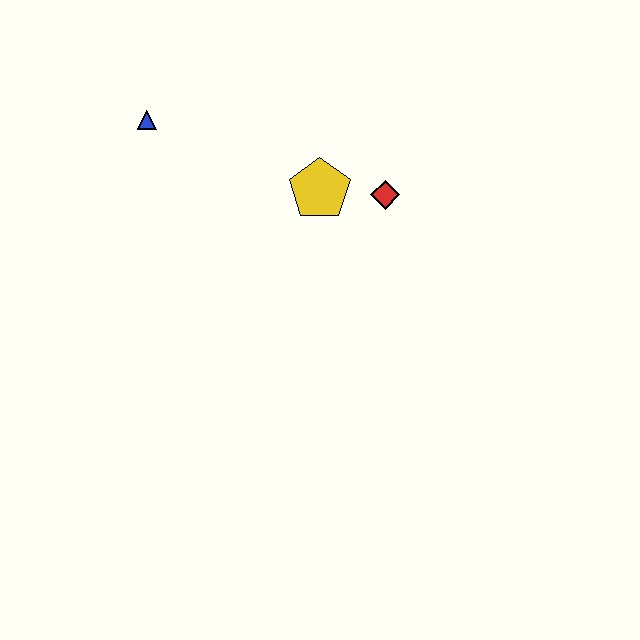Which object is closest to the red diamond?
The yellow pentagon is closest to the red diamond.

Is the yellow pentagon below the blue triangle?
Yes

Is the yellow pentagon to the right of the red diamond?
No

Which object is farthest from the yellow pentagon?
The blue triangle is farthest from the yellow pentagon.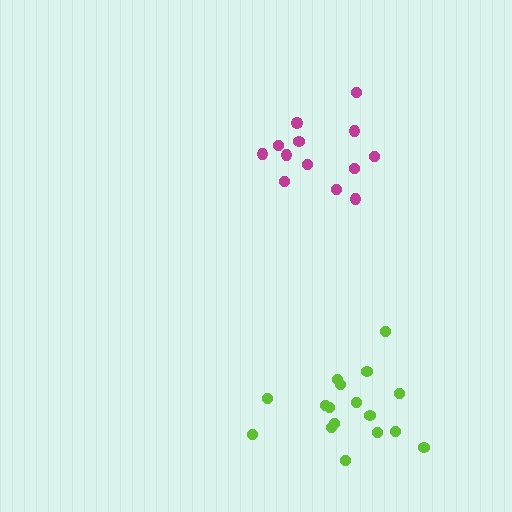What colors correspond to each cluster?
The clusters are colored: magenta, lime.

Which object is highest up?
The magenta cluster is topmost.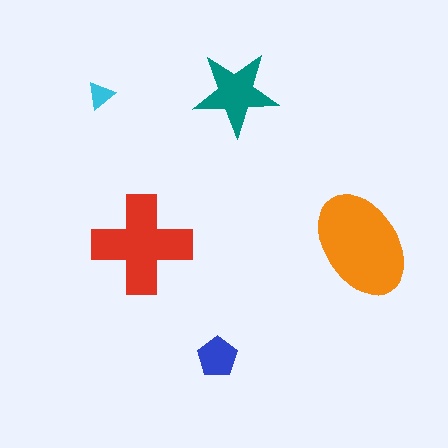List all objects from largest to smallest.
The orange ellipse, the red cross, the teal star, the blue pentagon, the cyan triangle.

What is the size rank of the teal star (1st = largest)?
3rd.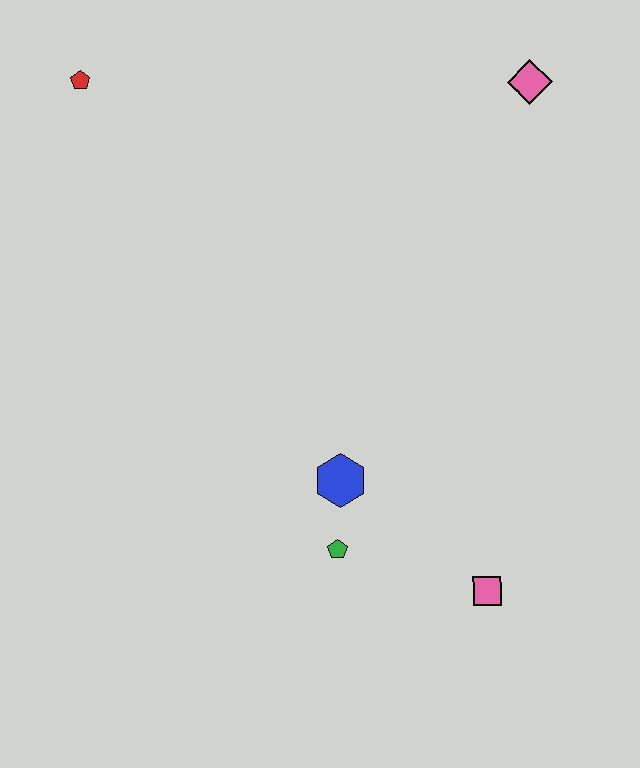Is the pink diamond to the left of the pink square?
No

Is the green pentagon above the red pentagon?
No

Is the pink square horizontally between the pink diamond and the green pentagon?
Yes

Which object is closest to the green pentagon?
The blue hexagon is closest to the green pentagon.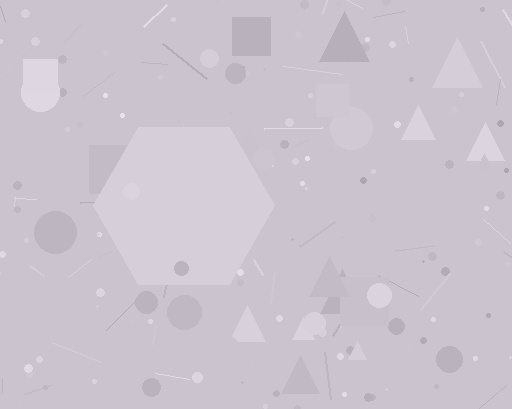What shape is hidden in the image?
A hexagon is hidden in the image.